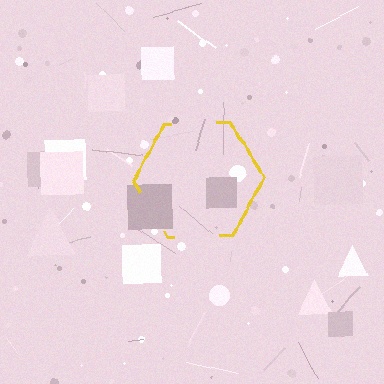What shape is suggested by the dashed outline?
The dashed outline suggests a hexagon.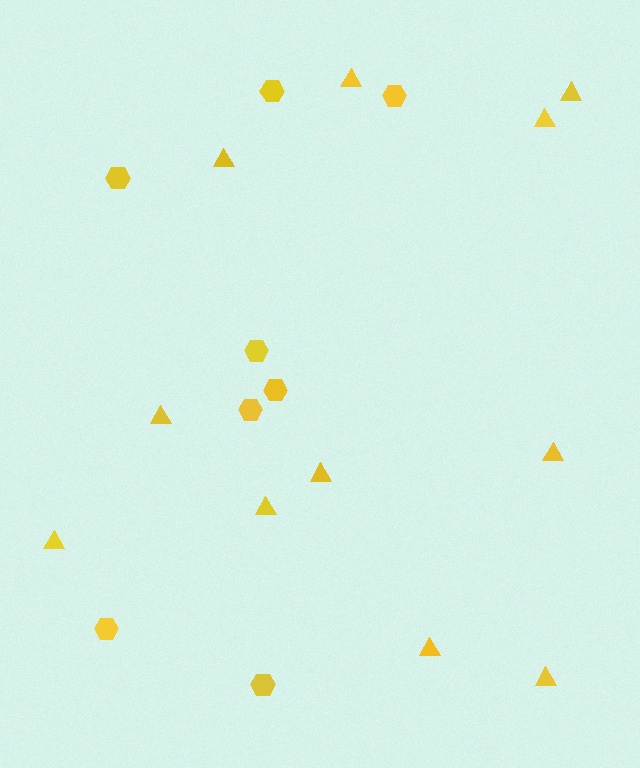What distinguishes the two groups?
There are 2 groups: one group of hexagons (8) and one group of triangles (11).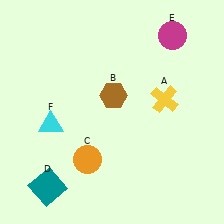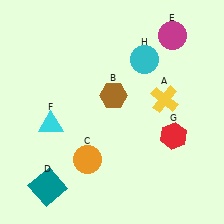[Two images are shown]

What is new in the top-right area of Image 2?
A cyan circle (H) was added in the top-right area of Image 2.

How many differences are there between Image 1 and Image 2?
There are 2 differences between the two images.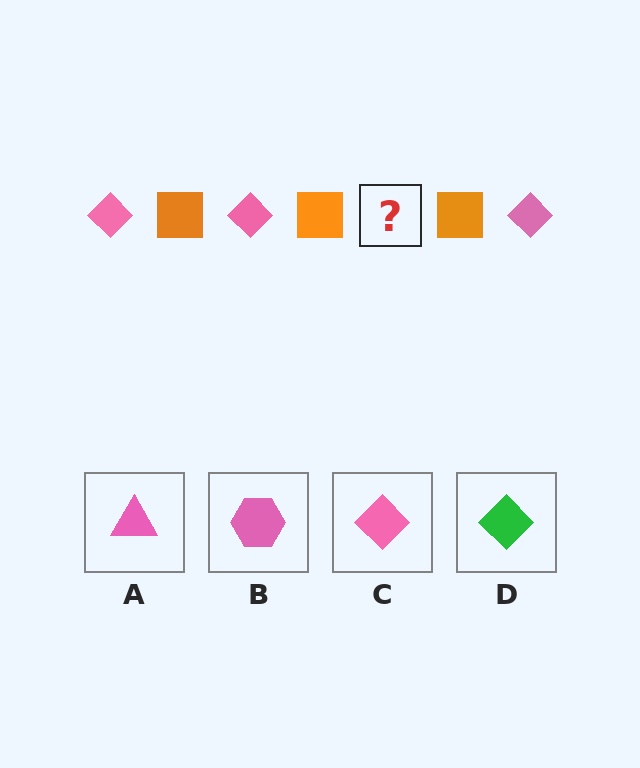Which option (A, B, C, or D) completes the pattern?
C.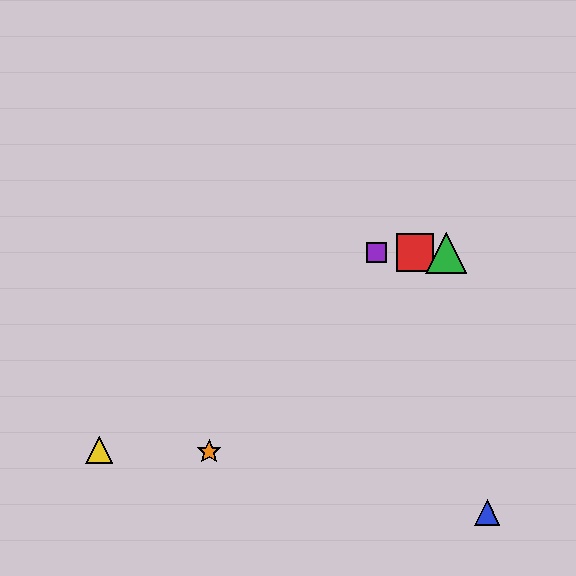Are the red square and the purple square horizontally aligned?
Yes, both are at y≈253.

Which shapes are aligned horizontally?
The red square, the green triangle, the purple square are aligned horizontally.